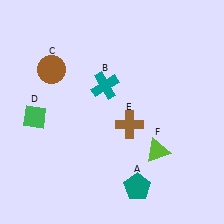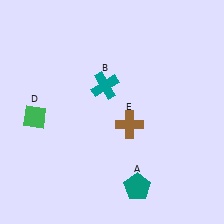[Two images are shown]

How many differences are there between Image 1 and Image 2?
There are 2 differences between the two images.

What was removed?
The lime triangle (F), the brown circle (C) were removed in Image 2.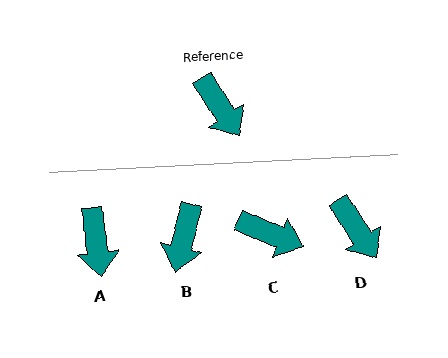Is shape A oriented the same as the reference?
No, it is off by about 26 degrees.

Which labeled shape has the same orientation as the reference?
D.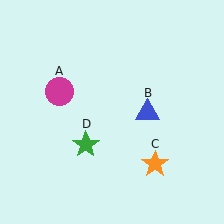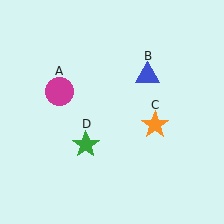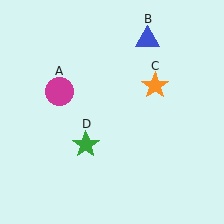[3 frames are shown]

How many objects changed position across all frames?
2 objects changed position: blue triangle (object B), orange star (object C).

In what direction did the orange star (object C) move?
The orange star (object C) moved up.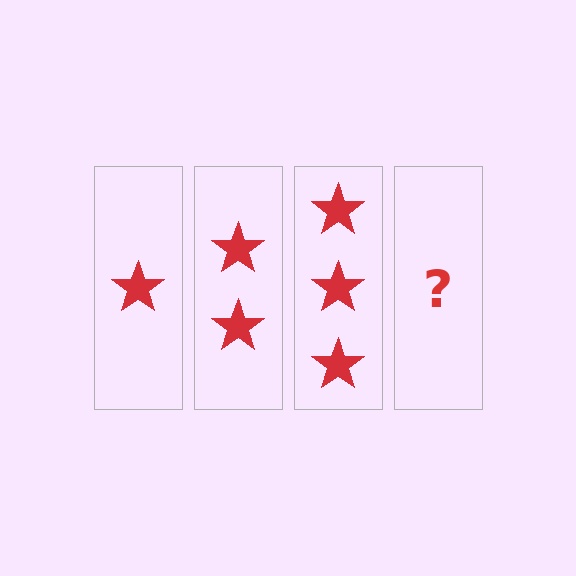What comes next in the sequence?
The next element should be 4 stars.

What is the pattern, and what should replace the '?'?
The pattern is that each step adds one more star. The '?' should be 4 stars.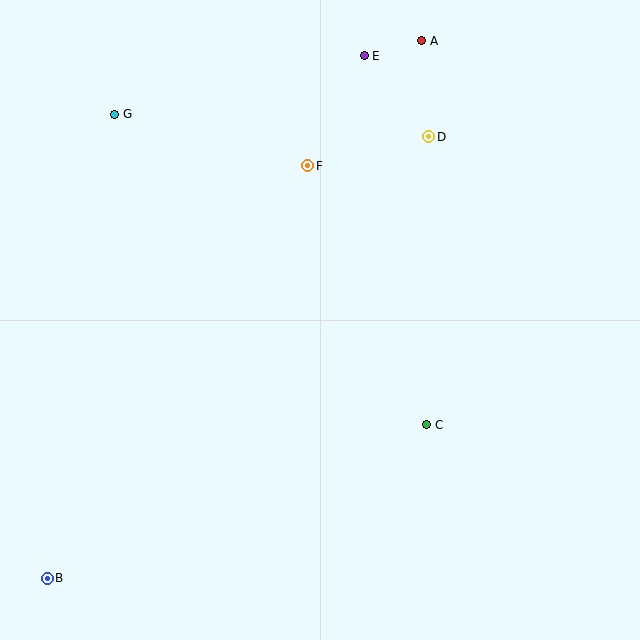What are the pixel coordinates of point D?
Point D is at (429, 137).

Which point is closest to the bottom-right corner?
Point C is closest to the bottom-right corner.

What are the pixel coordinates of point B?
Point B is at (47, 578).